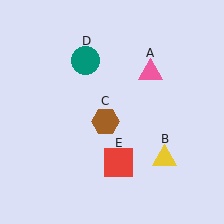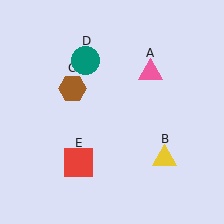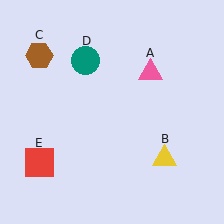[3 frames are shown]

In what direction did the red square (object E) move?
The red square (object E) moved left.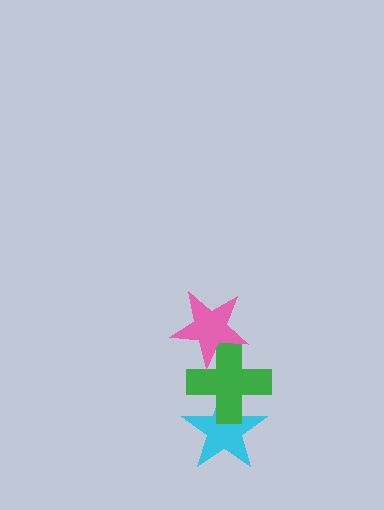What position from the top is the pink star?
The pink star is 1st from the top.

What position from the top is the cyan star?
The cyan star is 3rd from the top.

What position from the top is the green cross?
The green cross is 2nd from the top.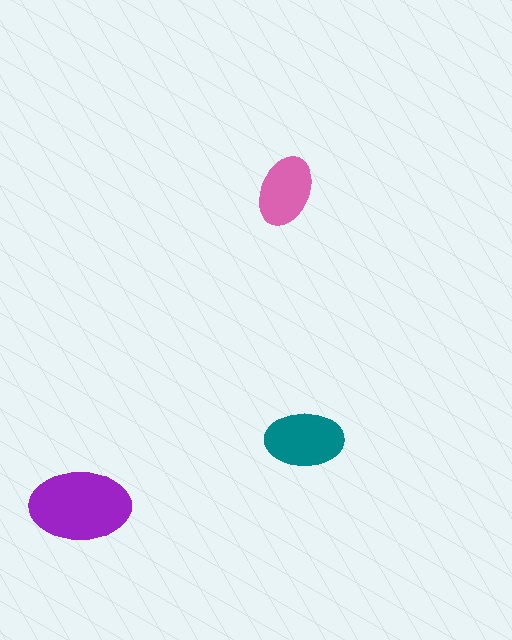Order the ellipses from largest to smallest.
the purple one, the teal one, the pink one.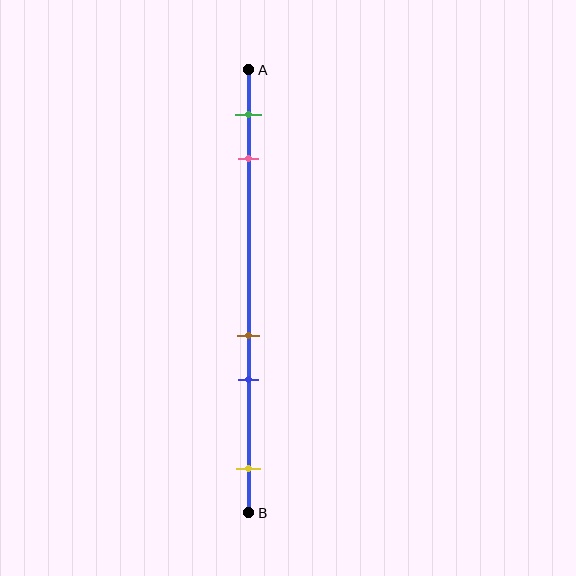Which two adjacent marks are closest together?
The brown and blue marks are the closest adjacent pair.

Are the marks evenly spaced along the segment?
No, the marks are not evenly spaced.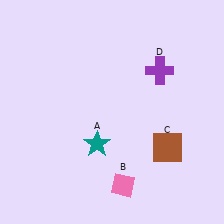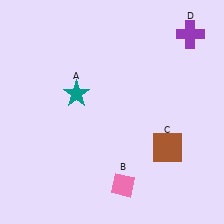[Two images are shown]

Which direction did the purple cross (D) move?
The purple cross (D) moved up.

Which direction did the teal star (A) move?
The teal star (A) moved up.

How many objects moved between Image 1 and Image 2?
2 objects moved between the two images.